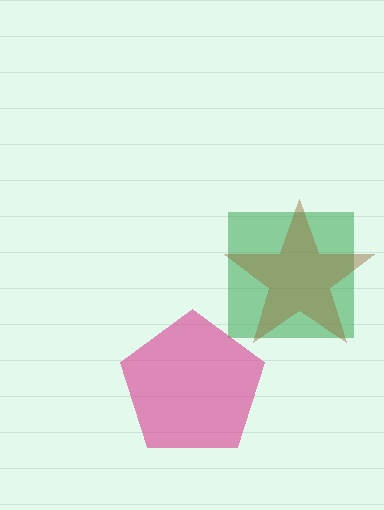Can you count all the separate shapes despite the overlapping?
Yes, there are 3 separate shapes.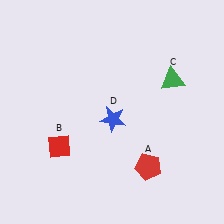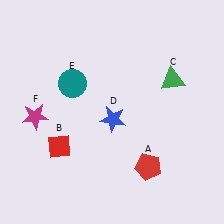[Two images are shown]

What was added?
A teal circle (E), a magenta star (F) were added in Image 2.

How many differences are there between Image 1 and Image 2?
There are 2 differences between the two images.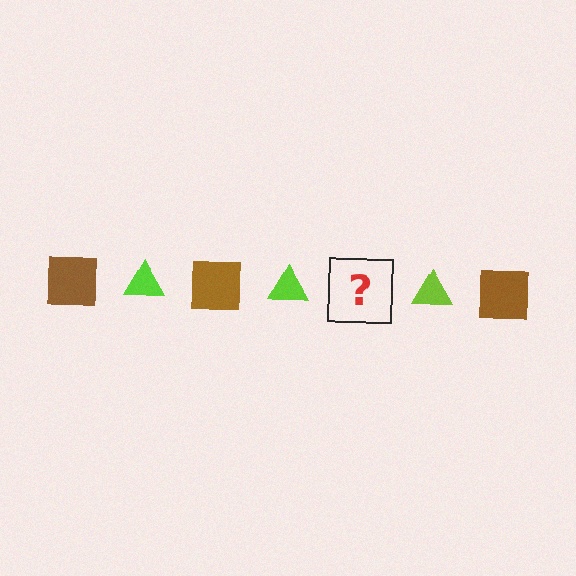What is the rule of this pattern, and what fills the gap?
The rule is that the pattern alternates between brown square and lime triangle. The gap should be filled with a brown square.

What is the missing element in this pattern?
The missing element is a brown square.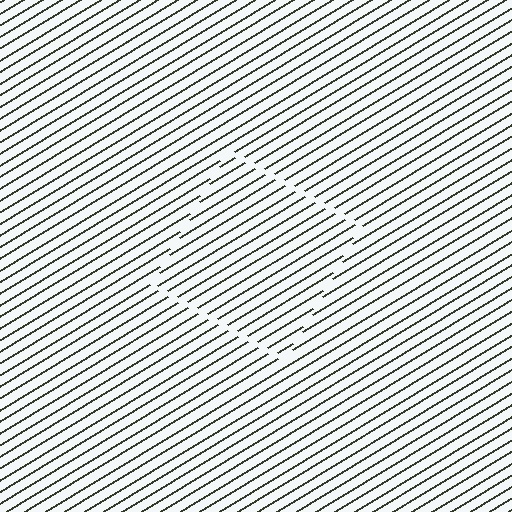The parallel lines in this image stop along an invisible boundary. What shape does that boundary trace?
An illusory square. The interior of the shape contains the same grating, shifted by half a period — the contour is defined by the phase discontinuity where line-ends from the inner and outer gratings abut.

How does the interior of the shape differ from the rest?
The interior of the shape contains the same grating, shifted by half a period — the contour is defined by the phase discontinuity where line-ends from the inner and outer gratings abut.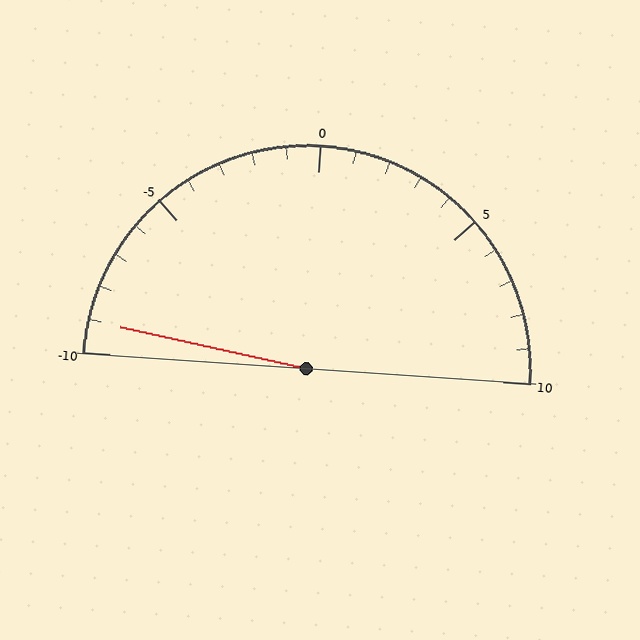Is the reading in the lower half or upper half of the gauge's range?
The reading is in the lower half of the range (-10 to 10).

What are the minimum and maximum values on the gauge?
The gauge ranges from -10 to 10.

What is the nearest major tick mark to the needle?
The nearest major tick mark is -10.